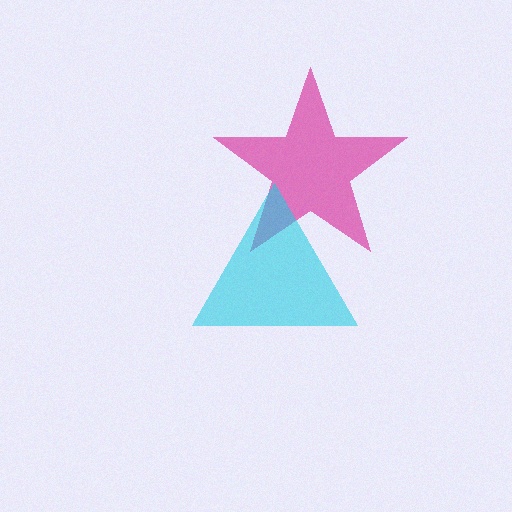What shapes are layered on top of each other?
The layered shapes are: a magenta star, a cyan triangle.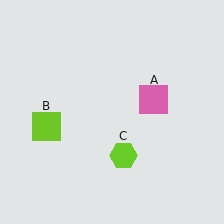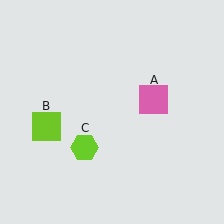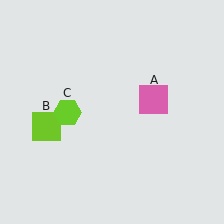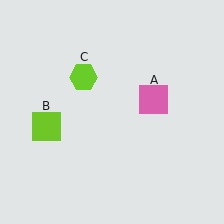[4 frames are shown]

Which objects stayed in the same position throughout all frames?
Pink square (object A) and lime square (object B) remained stationary.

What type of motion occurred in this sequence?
The lime hexagon (object C) rotated clockwise around the center of the scene.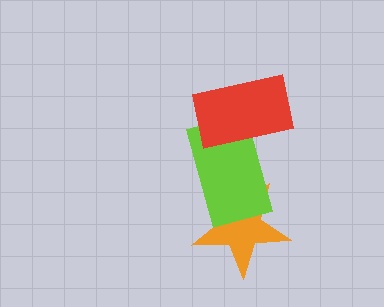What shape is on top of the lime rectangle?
The red rectangle is on top of the lime rectangle.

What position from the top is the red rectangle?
The red rectangle is 1st from the top.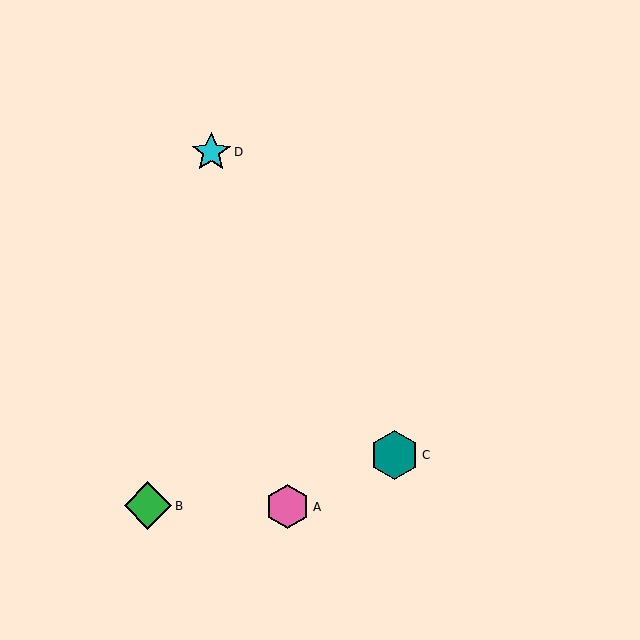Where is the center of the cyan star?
The center of the cyan star is at (211, 152).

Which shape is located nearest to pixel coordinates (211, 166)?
The cyan star (labeled D) at (211, 152) is nearest to that location.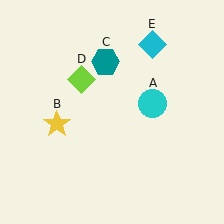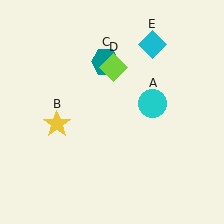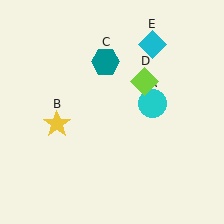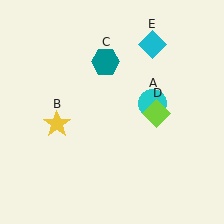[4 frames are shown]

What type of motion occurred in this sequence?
The lime diamond (object D) rotated clockwise around the center of the scene.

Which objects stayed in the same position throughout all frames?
Cyan circle (object A) and yellow star (object B) and teal hexagon (object C) and cyan diamond (object E) remained stationary.